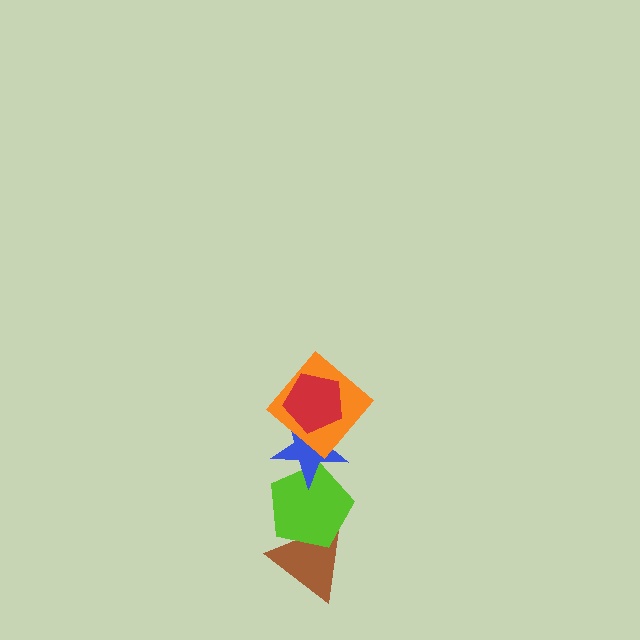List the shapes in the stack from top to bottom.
From top to bottom: the red pentagon, the orange diamond, the blue star, the lime pentagon, the brown triangle.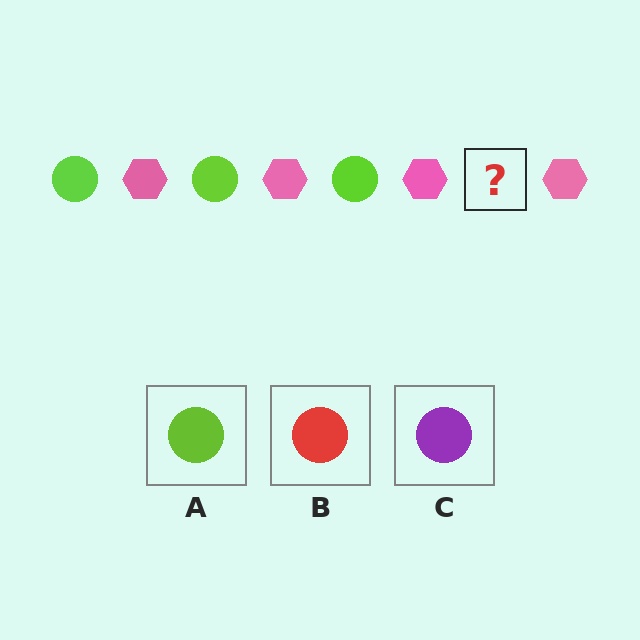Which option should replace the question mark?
Option A.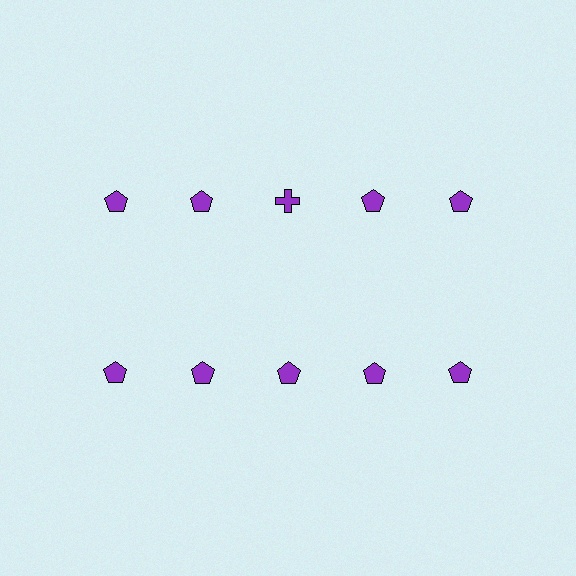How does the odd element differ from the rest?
It has a different shape: cross instead of pentagon.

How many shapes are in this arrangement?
There are 10 shapes arranged in a grid pattern.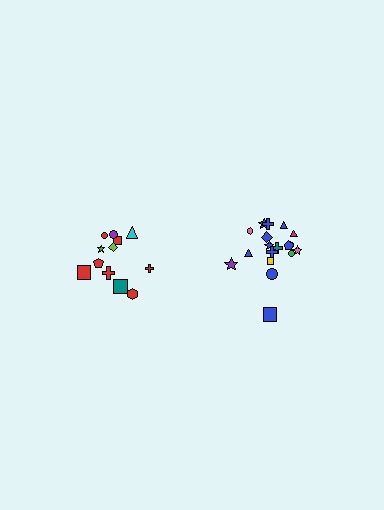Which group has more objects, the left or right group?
The right group.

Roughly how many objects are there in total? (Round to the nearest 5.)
Roughly 30 objects in total.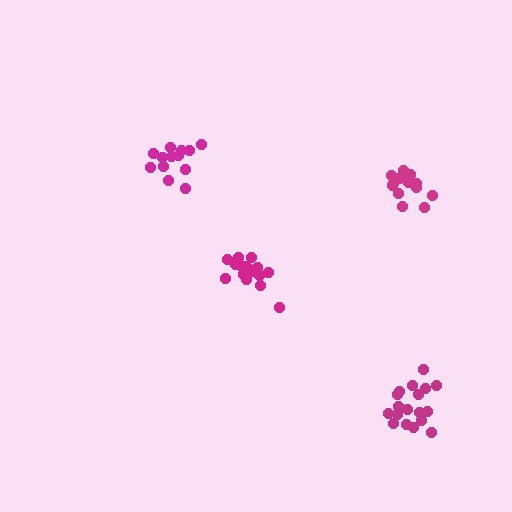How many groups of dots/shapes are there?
There are 4 groups.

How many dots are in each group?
Group 1: 14 dots, Group 2: 18 dots, Group 3: 17 dots, Group 4: 13 dots (62 total).